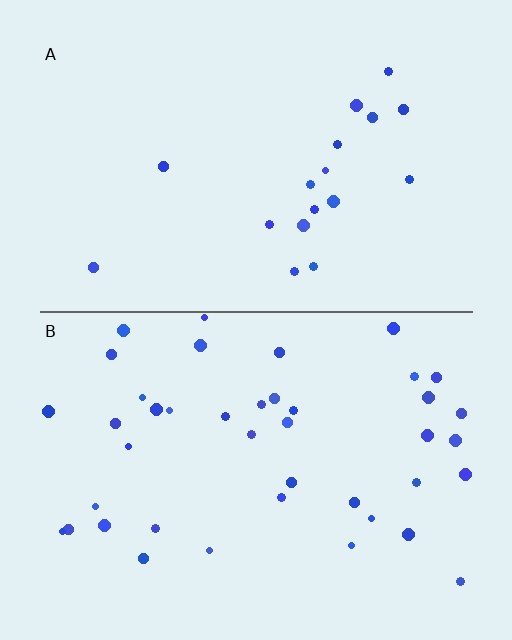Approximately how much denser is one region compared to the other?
Approximately 2.4× — region B over region A.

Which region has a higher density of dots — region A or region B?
B (the bottom).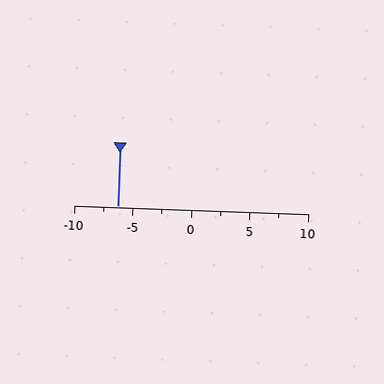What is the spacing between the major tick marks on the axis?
The major ticks are spaced 5 apart.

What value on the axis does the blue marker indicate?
The marker indicates approximately -6.2.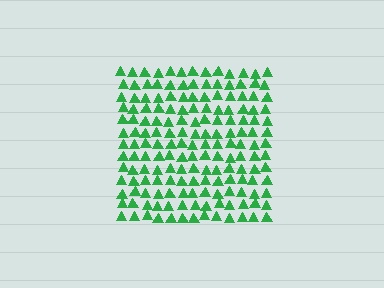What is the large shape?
The large shape is a square.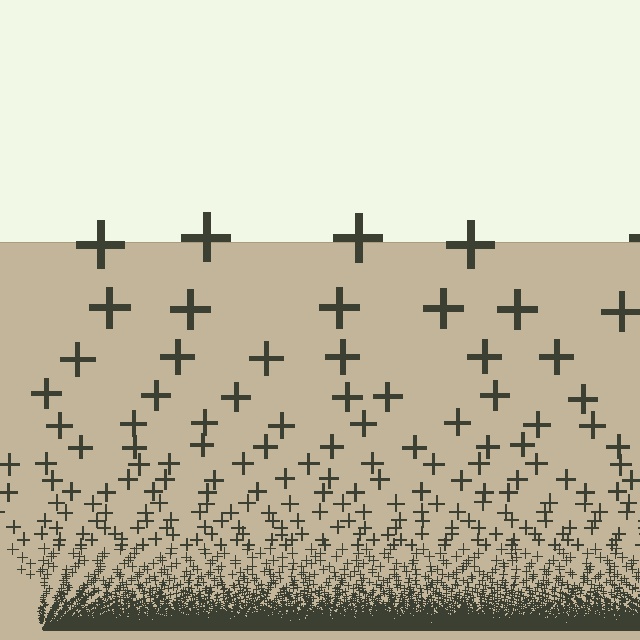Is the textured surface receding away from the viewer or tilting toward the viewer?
The surface appears to tilt toward the viewer. Texture elements get larger and sparser toward the top.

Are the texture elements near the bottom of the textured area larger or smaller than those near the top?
Smaller. The gradient is inverted — elements near the bottom are smaller and denser.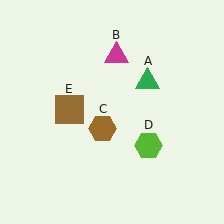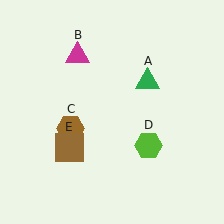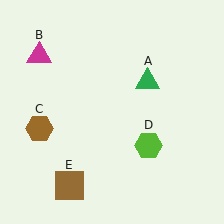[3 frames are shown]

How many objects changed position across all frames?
3 objects changed position: magenta triangle (object B), brown hexagon (object C), brown square (object E).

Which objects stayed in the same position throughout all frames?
Green triangle (object A) and lime hexagon (object D) remained stationary.